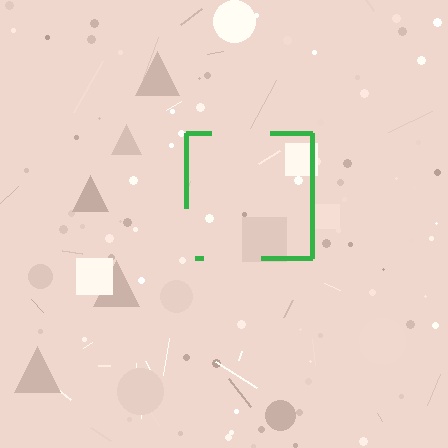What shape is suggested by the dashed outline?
The dashed outline suggests a square.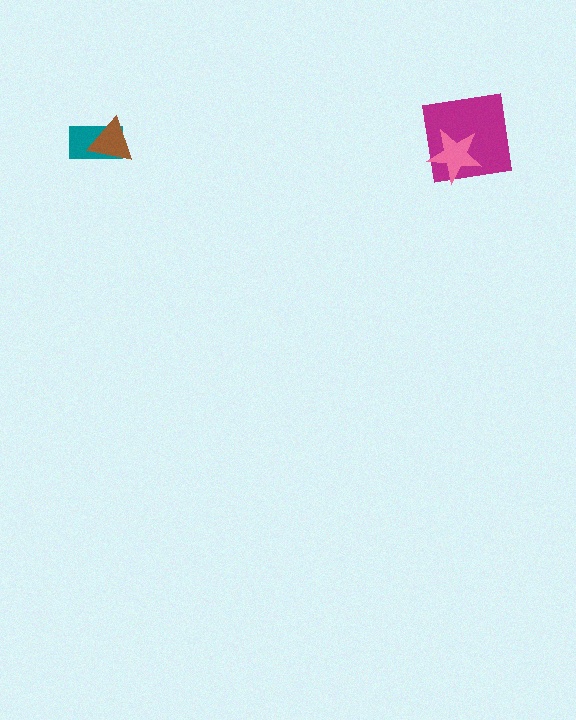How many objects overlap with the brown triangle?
1 object overlaps with the brown triangle.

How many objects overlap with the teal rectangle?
1 object overlaps with the teal rectangle.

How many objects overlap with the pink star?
1 object overlaps with the pink star.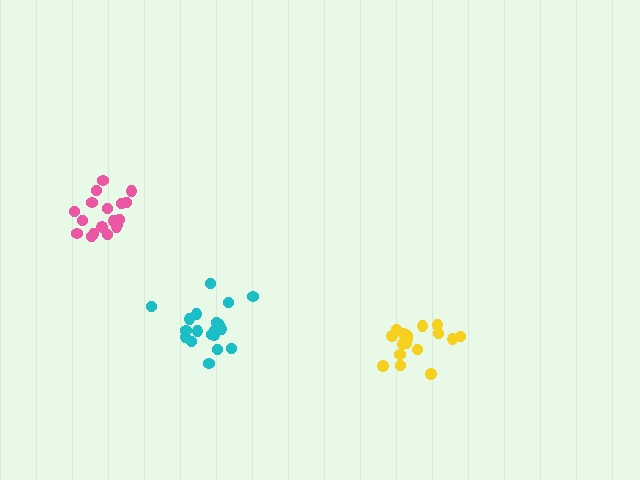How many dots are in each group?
Group 1: 19 dots, Group 2: 17 dots, Group 3: 18 dots (54 total).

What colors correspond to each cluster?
The clusters are colored: cyan, yellow, pink.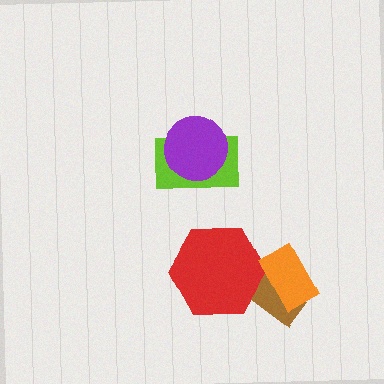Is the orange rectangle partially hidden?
No, no other shape covers it.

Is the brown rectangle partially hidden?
Yes, it is partially covered by another shape.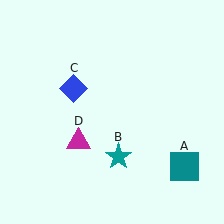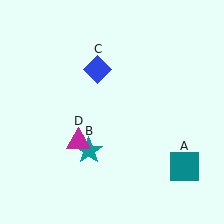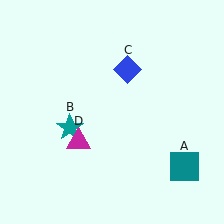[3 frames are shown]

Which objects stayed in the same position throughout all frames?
Teal square (object A) and magenta triangle (object D) remained stationary.